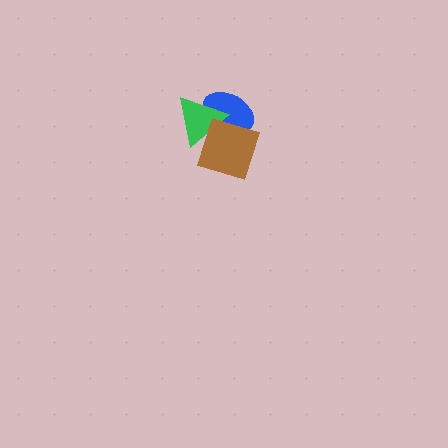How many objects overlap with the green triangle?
2 objects overlap with the green triangle.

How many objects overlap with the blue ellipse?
2 objects overlap with the blue ellipse.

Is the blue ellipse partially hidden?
Yes, it is partially covered by another shape.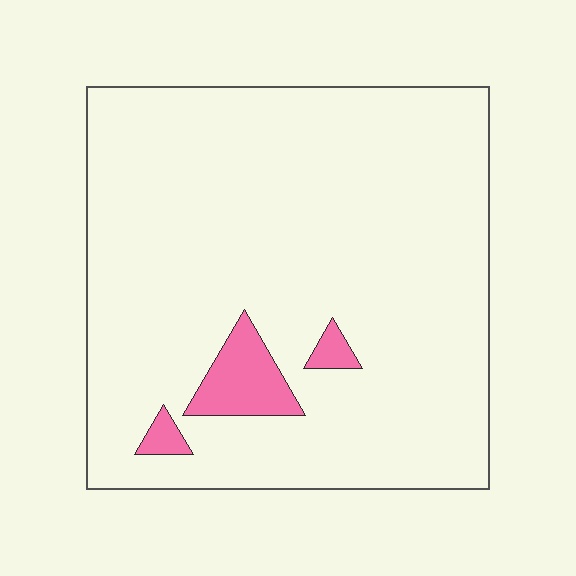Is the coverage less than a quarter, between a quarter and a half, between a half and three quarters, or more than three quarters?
Less than a quarter.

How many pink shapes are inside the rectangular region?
3.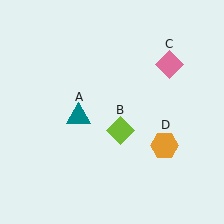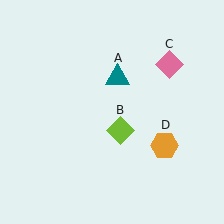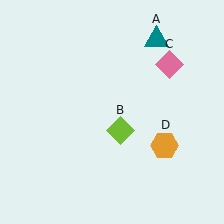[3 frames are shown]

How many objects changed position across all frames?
1 object changed position: teal triangle (object A).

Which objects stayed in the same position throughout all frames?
Lime diamond (object B) and pink diamond (object C) and orange hexagon (object D) remained stationary.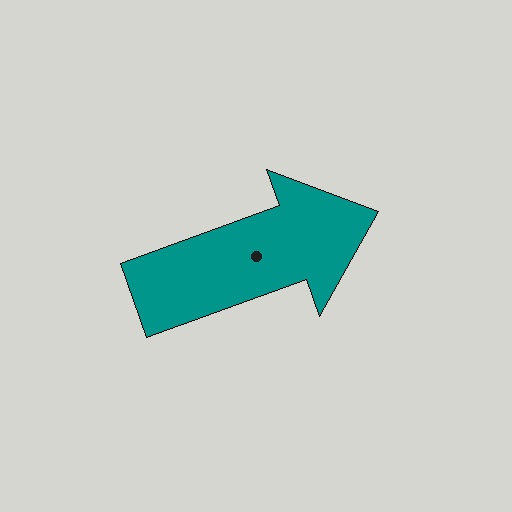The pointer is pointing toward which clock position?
Roughly 2 o'clock.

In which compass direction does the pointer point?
East.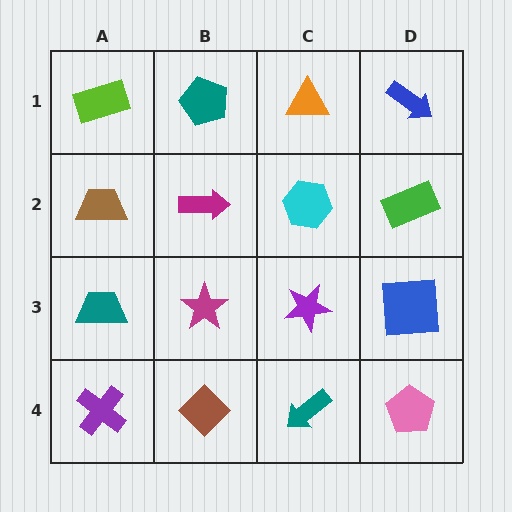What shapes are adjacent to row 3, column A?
A brown trapezoid (row 2, column A), a purple cross (row 4, column A), a magenta star (row 3, column B).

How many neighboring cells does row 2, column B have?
4.